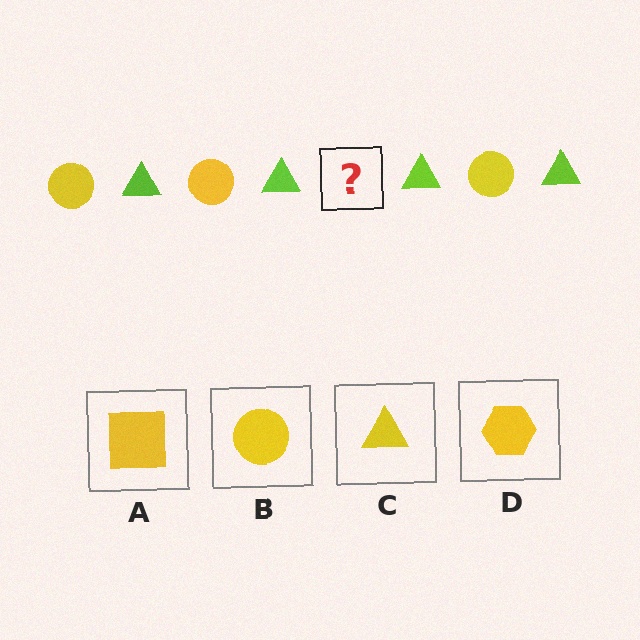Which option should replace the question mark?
Option B.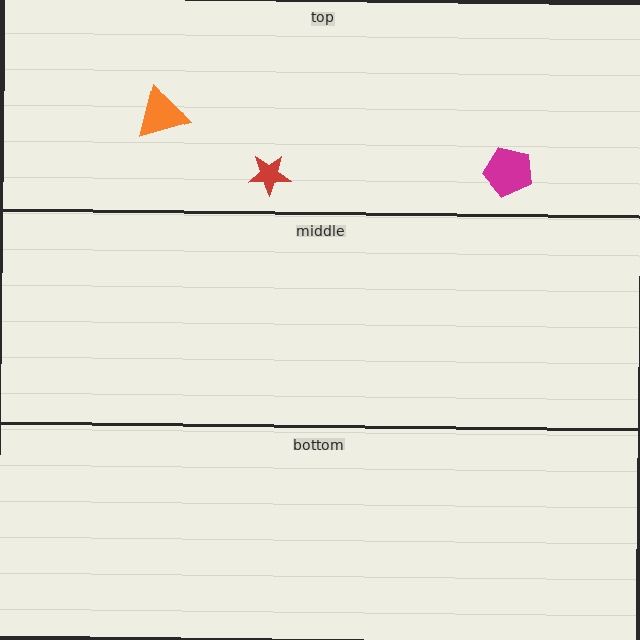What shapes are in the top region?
The red star, the magenta pentagon, the orange triangle.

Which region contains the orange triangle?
The top region.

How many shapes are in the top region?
3.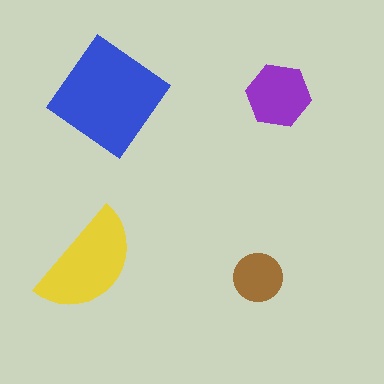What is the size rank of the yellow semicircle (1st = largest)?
2nd.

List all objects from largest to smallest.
The blue diamond, the yellow semicircle, the purple hexagon, the brown circle.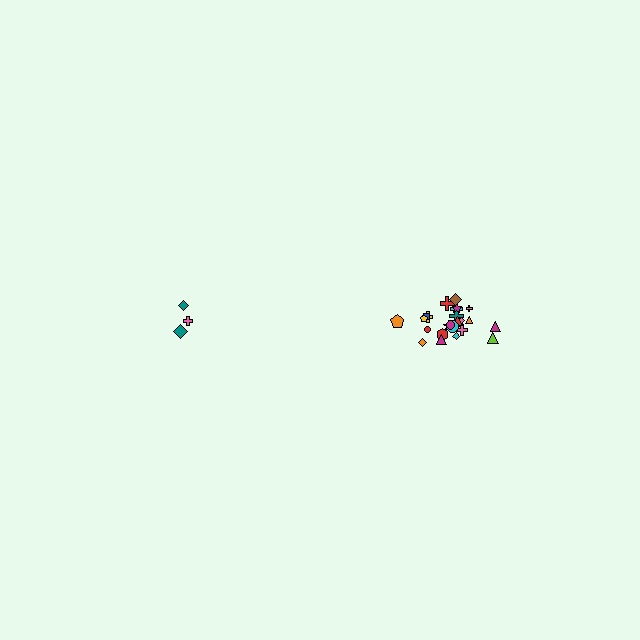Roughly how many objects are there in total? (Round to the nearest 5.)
Roughly 30 objects in total.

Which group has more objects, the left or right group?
The right group.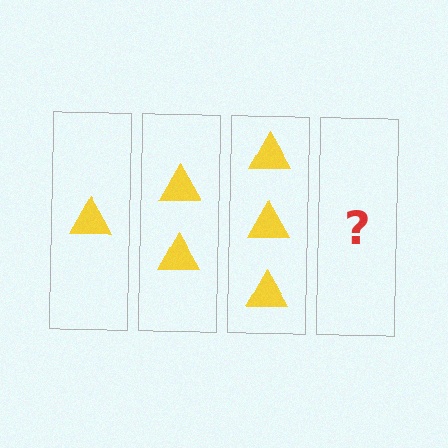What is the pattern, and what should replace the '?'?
The pattern is that each step adds one more triangle. The '?' should be 4 triangles.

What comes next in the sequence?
The next element should be 4 triangles.